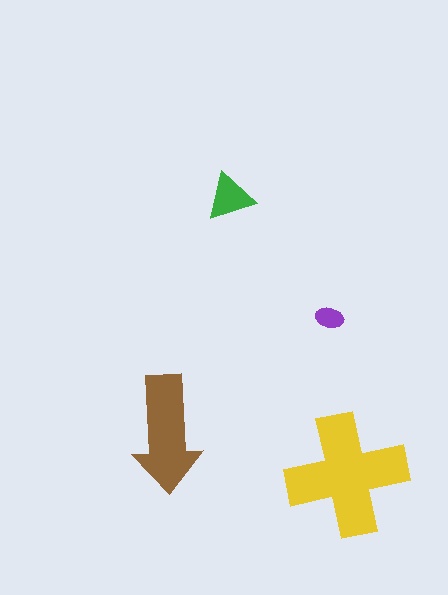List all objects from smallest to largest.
The purple ellipse, the green triangle, the brown arrow, the yellow cross.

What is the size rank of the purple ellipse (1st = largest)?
4th.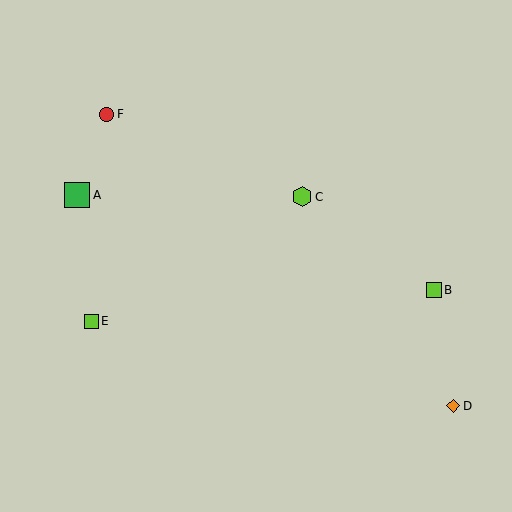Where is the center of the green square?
The center of the green square is at (77, 195).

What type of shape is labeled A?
Shape A is a green square.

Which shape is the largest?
The green square (labeled A) is the largest.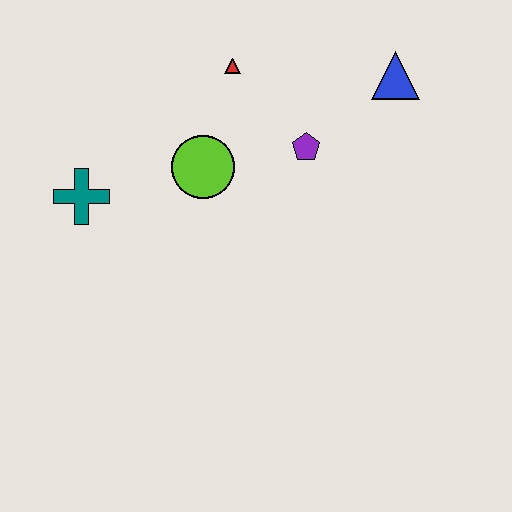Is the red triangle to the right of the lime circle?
Yes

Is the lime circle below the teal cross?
No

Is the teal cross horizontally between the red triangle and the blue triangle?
No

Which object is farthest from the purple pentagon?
The teal cross is farthest from the purple pentagon.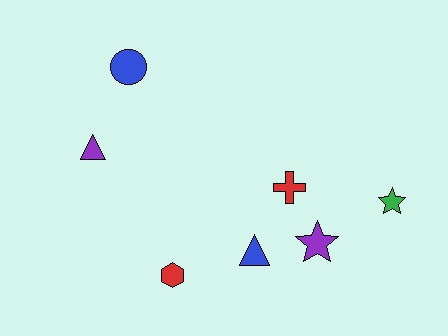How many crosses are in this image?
There is 1 cross.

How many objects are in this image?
There are 7 objects.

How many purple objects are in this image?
There are 2 purple objects.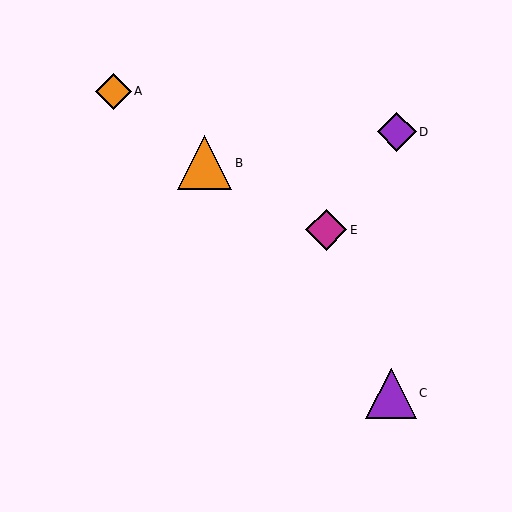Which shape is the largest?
The orange triangle (labeled B) is the largest.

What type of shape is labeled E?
Shape E is a magenta diamond.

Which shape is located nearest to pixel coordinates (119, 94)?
The orange diamond (labeled A) at (113, 91) is nearest to that location.